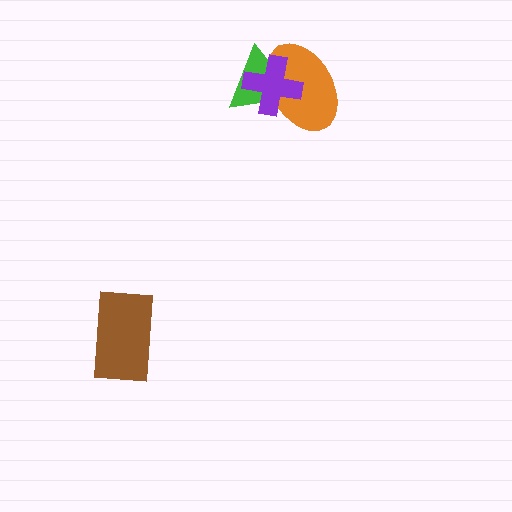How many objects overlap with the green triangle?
2 objects overlap with the green triangle.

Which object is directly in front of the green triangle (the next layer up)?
The orange ellipse is directly in front of the green triangle.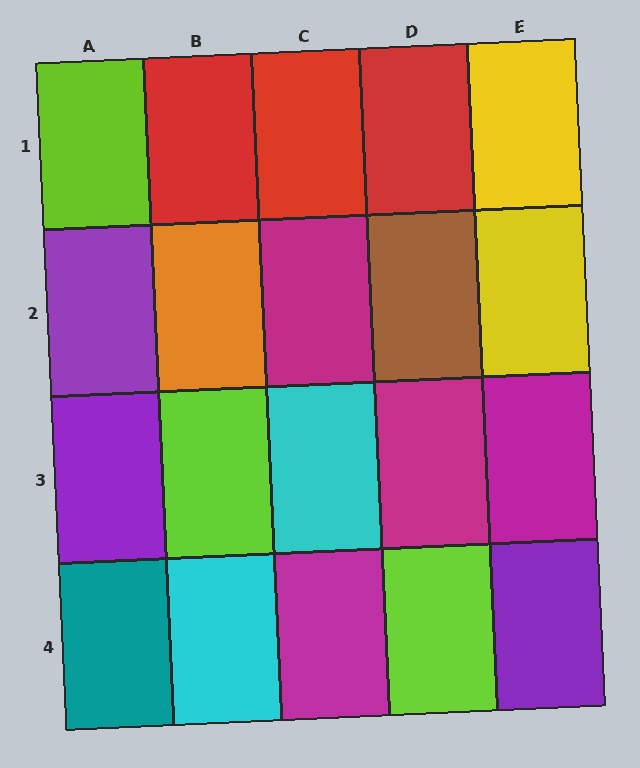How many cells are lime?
3 cells are lime.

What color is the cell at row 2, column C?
Magenta.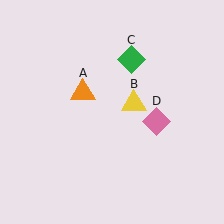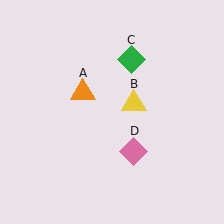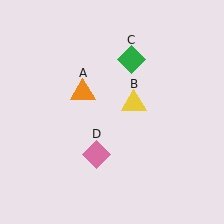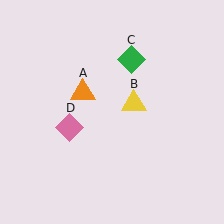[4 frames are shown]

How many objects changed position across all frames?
1 object changed position: pink diamond (object D).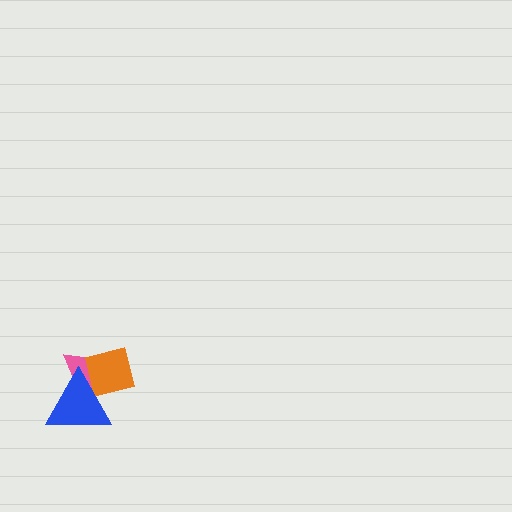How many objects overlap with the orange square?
2 objects overlap with the orange square.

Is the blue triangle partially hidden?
No, no other shape covers it.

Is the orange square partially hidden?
Yes, it is partially covered by another shape.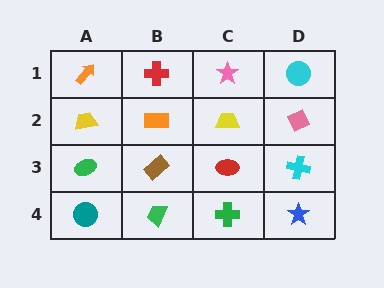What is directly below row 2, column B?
A brown rectangle.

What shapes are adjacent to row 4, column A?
A green ellipse (row 3, column A), a green trapezoid (row 4, column B).